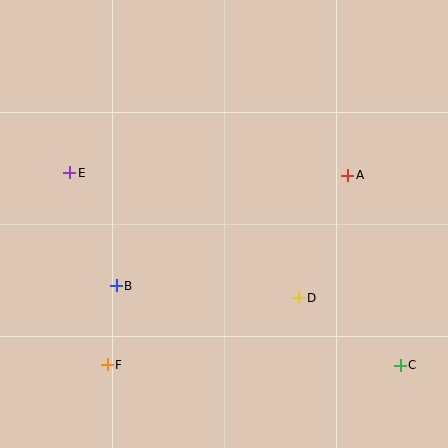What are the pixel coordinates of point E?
Point E is at (70, 173).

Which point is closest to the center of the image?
Point D at (299, 298) is closest to the center.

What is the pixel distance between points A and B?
The distance between A and B is 257 pixels.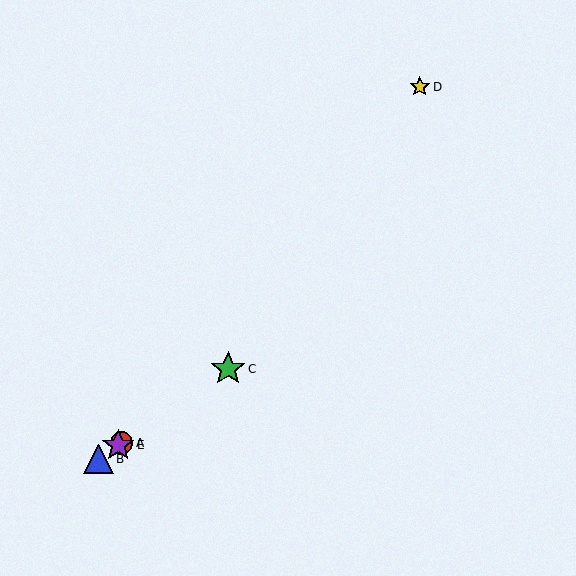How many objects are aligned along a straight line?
4 objects (A, B, C, E) are aligned along a straight line.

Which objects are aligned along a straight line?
Objects A, B, C, E are aligned along a straight line.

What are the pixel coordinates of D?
Object D is at (420, 87).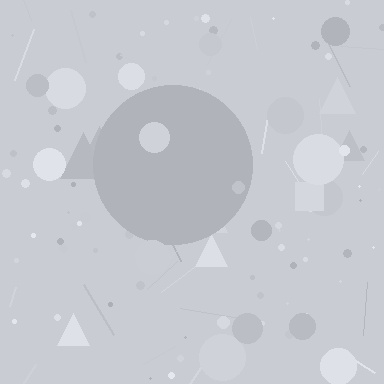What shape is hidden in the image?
A circle is hidden in the image.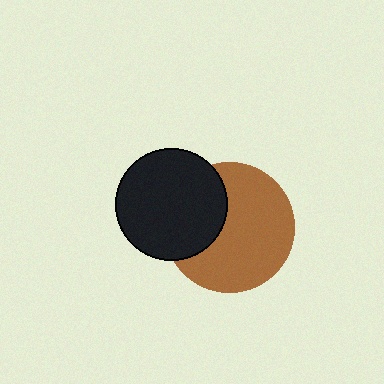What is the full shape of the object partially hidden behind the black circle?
The partially hidden object is a brown circle.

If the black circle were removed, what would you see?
You would see the complete brown circle.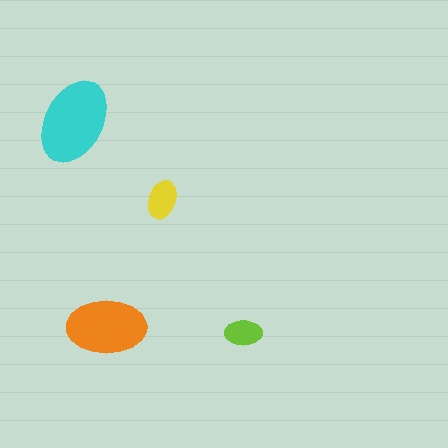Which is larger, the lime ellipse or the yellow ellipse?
The yellow one.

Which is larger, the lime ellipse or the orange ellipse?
The orange one.